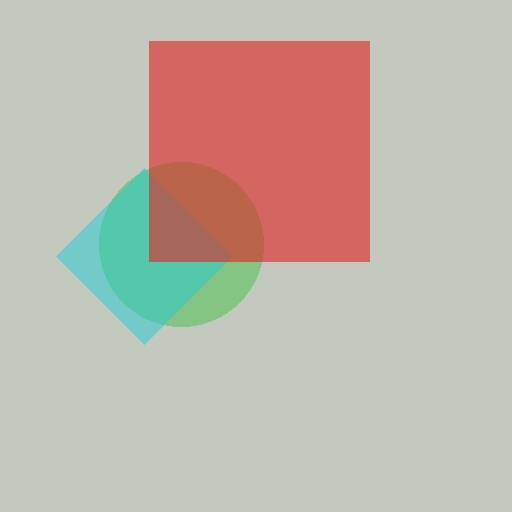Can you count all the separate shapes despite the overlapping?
Yes, there are 3 separate shapes.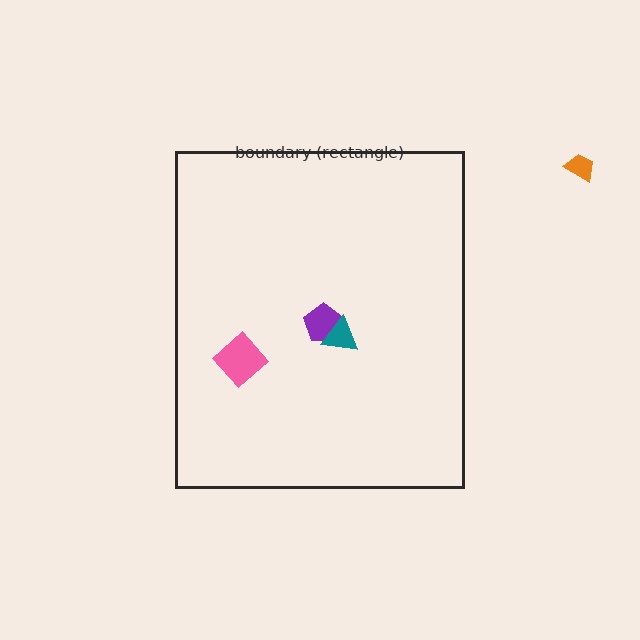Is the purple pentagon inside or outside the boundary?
Inside.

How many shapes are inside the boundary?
3 inside, 1 outside.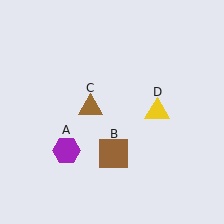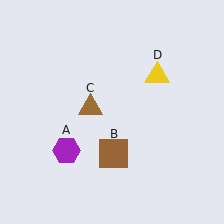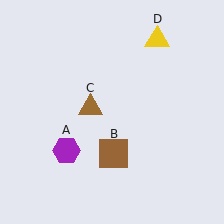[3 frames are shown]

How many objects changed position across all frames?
1 object changed position: yellow triangle (object D).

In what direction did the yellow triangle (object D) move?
The yellow triangle (object D) moved up.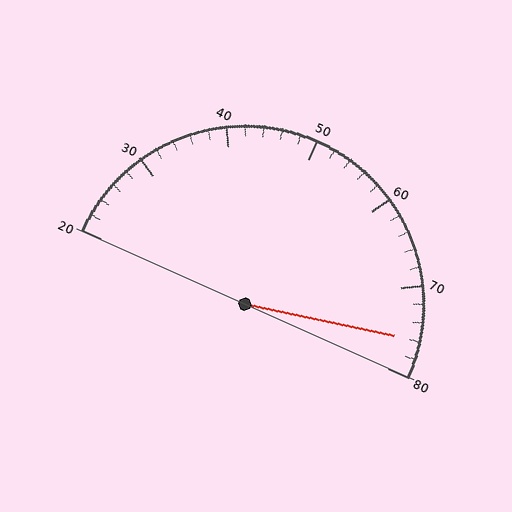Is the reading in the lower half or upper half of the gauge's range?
The reading is in the upper half of the range (20 to 80).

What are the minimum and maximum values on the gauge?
The gauge ranges from 20 to 80.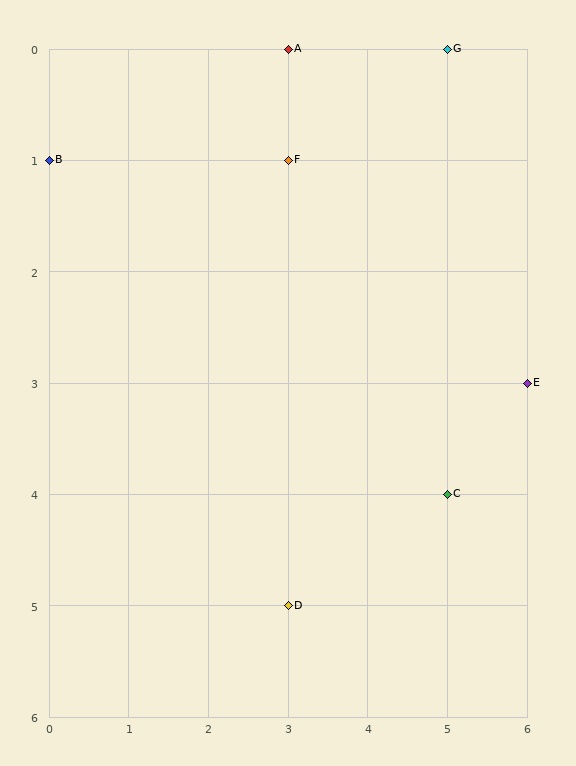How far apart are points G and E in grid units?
Points G and E are 1 column and 3 rows apart (about 3.2 grid units diagonally).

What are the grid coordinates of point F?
Point F is at grid coordinates (3, 1).